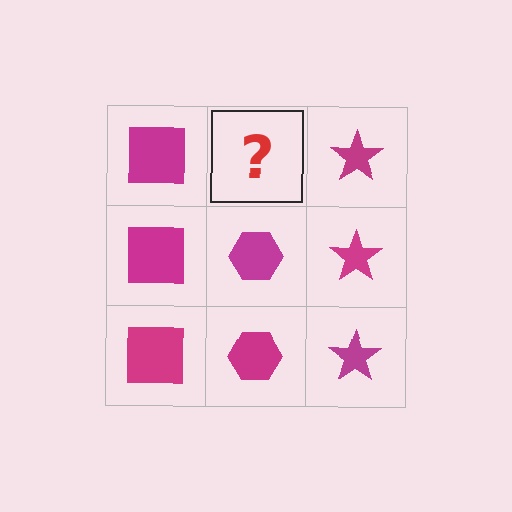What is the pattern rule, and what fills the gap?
The rule is that each column has a consistent shape. The gap should be filled with a magenta hexagon.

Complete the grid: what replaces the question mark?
The question mark should be replaced with a magenta hexagon.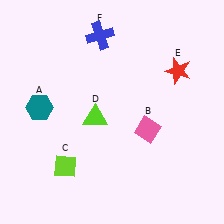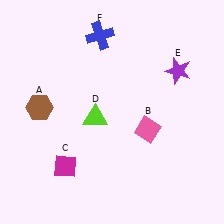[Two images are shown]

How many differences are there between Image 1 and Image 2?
There are 3 differences between the two images.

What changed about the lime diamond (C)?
In Image 1, C is lime. In Image 2, it changed to magenta.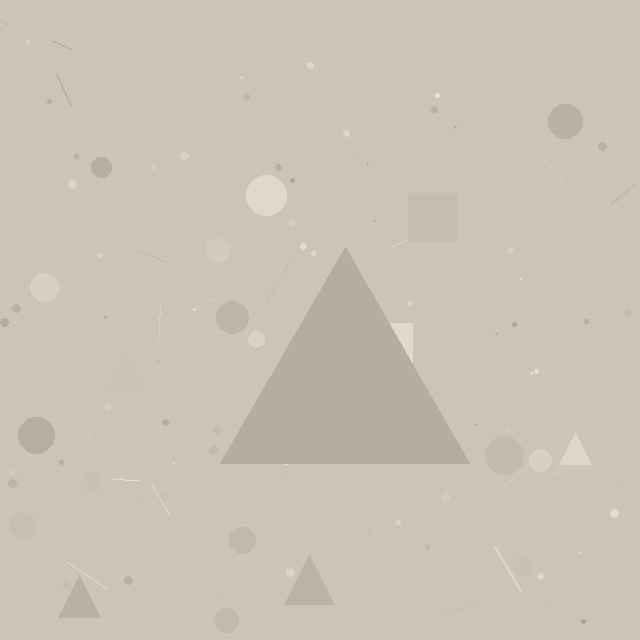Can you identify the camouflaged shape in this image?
The camouflaged shape is a triangle.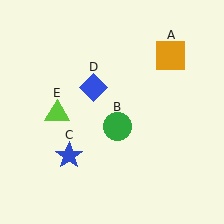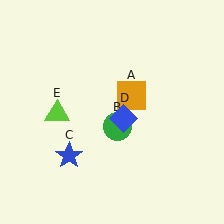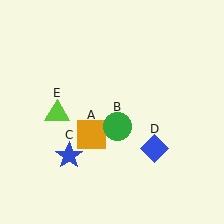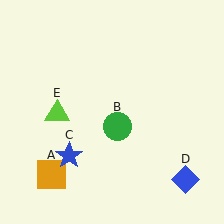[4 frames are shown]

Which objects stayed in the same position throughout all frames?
Green circle (object B) and blue star (object C) and lime triangle (object E) remained stationary.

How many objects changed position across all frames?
2 objects changed position: orange square (object A), blue diamond (object D).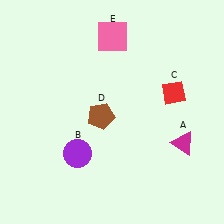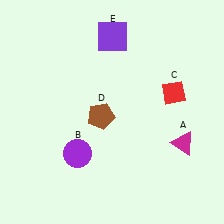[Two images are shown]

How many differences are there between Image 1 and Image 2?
There is 1 difference between the two images.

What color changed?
The square (E) changed from pink in Image 1 to purple in Image 2.